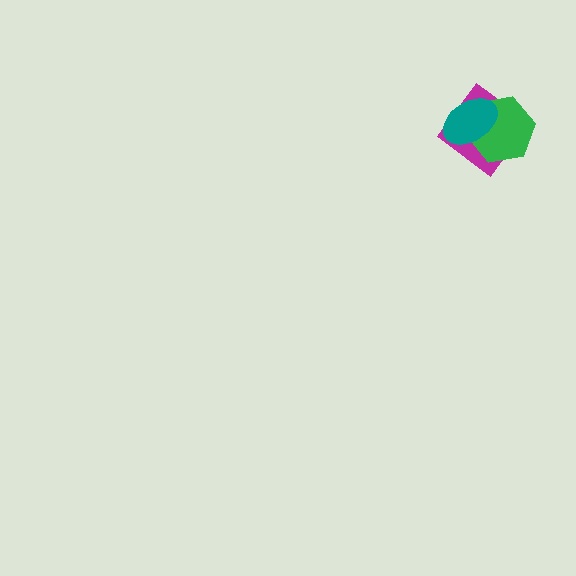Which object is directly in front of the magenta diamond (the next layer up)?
The green hexagon is directly in front of the magenta diamond.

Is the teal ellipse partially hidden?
No, no other shape covers it.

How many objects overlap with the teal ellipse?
2 objects overlap with the teal ellipse.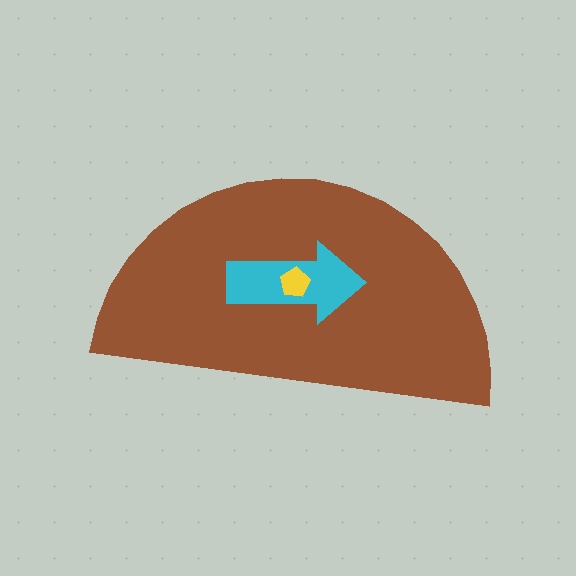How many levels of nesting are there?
3.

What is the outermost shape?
The brown semicircle.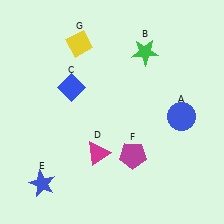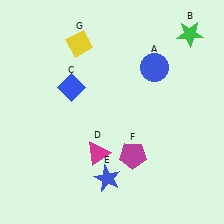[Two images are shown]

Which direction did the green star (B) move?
The green star (B) moved right.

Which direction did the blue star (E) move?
The blue star (E) moved right.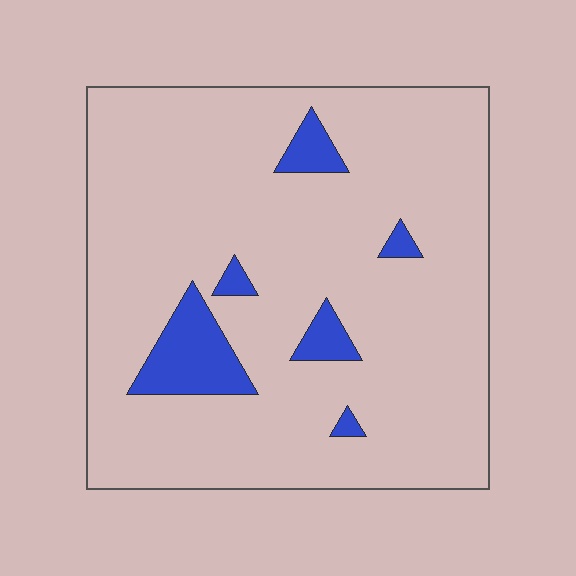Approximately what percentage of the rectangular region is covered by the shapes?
Approximately 10%.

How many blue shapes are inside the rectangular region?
6.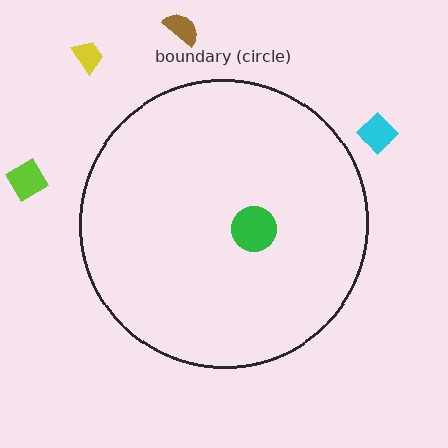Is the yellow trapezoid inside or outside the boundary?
Outside.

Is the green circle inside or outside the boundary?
Inside.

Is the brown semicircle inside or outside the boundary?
Outside.